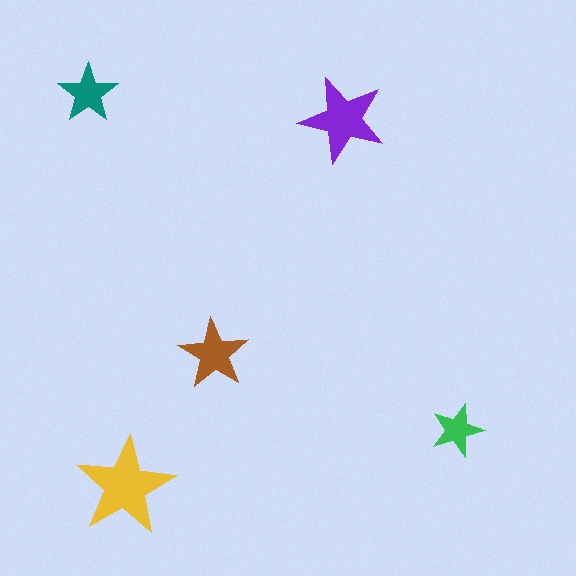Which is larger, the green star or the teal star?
The teal one.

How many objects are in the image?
There are 5 objects in the image.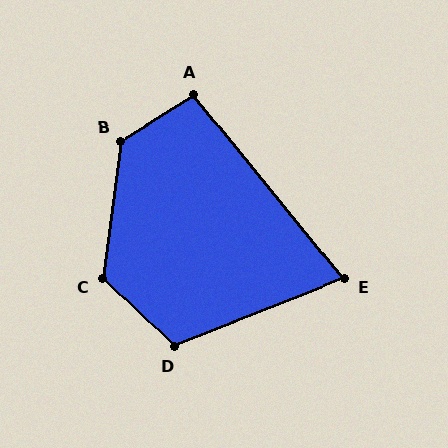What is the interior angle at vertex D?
Approximately 114 degrees (obtuse).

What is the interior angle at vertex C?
Approximately 127 degrees (obtuse).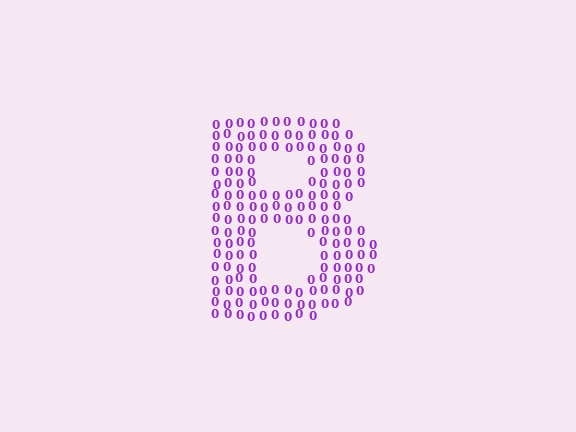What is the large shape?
The large shape is the letter B.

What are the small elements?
The small elements are digit 0's.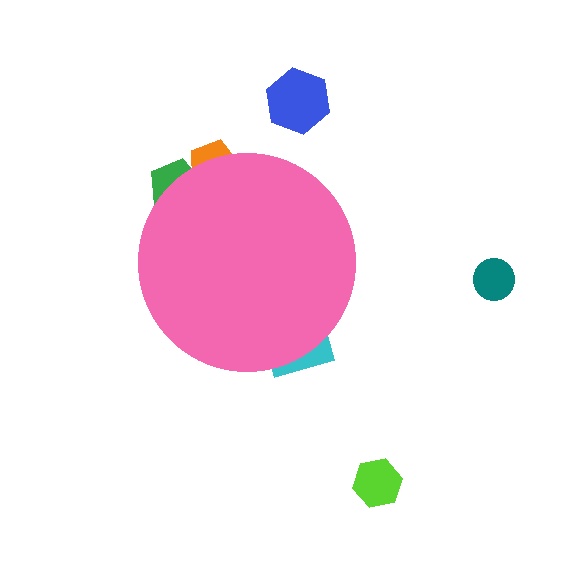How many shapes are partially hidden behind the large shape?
3 shapes are partially hidden.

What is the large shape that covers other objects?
A pink circle.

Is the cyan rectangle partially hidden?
Yes, the cyan rectangle is partially hidden behind the pink circle.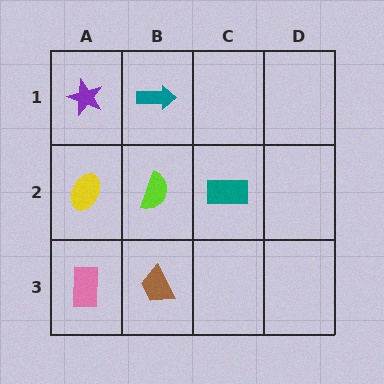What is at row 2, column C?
A teal rectangle.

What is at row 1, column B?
A teal arrow.